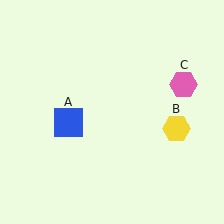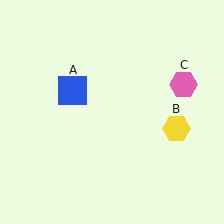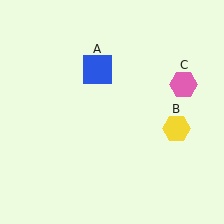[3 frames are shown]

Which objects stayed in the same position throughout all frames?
Yellow hexagon (object B) and pink hexagon (object C) remained stationary.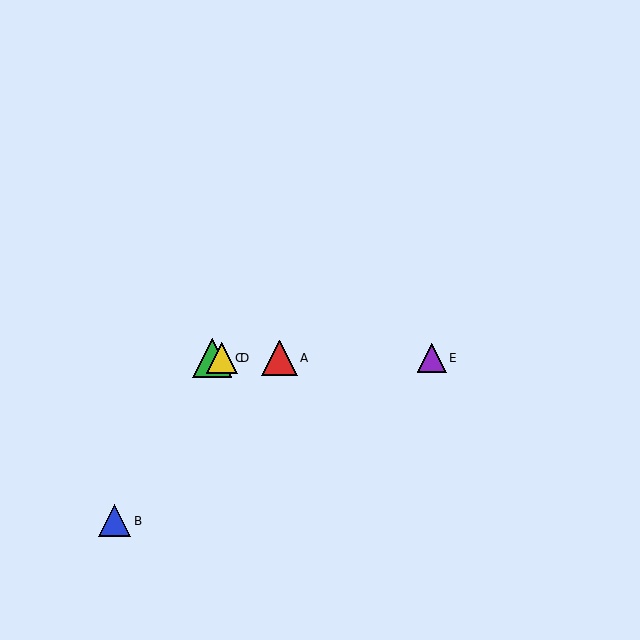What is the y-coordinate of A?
Object A is at y≈358.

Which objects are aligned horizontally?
Objects A, C, D, E are aligned horizontally.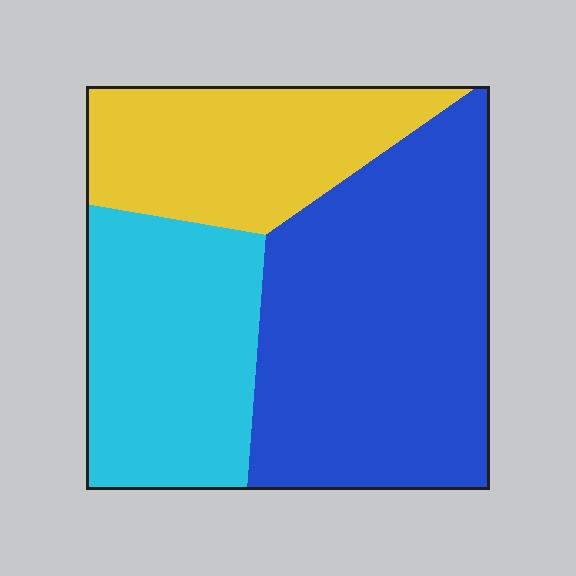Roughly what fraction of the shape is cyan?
Cyan takes up about one quarter (1/4) of the shape.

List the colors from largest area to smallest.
From largest to smallest: blue, cyan, yellow.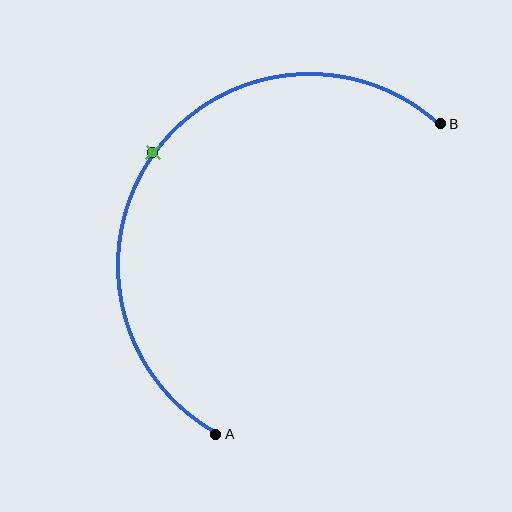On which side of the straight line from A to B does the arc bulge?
The arc bulges above and to the left of the straight line connecting A and B.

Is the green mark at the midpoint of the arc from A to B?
Yes. The green mark lies on the arc at equal arc-length from both A and B — it is the arc midpoint.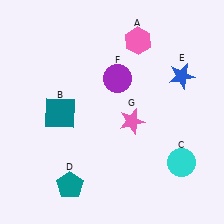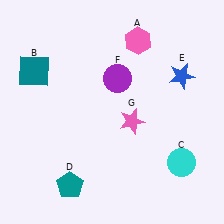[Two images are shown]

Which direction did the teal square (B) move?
The teal square (B) moved up.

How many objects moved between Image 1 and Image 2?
1 object moved between the two images.